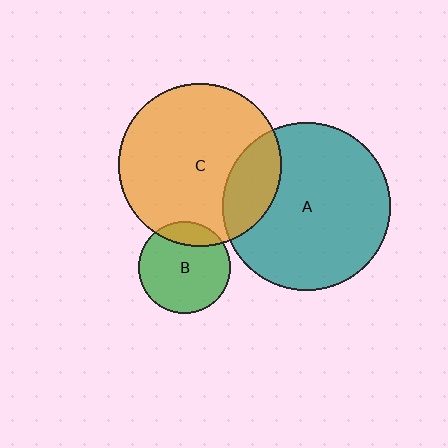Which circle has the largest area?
Circle A (teal).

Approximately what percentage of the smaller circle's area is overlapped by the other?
Approximately 15%.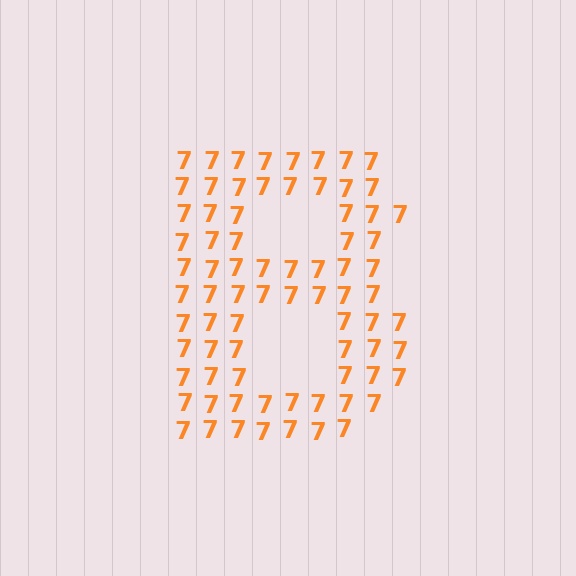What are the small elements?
The small elements are digit 7's.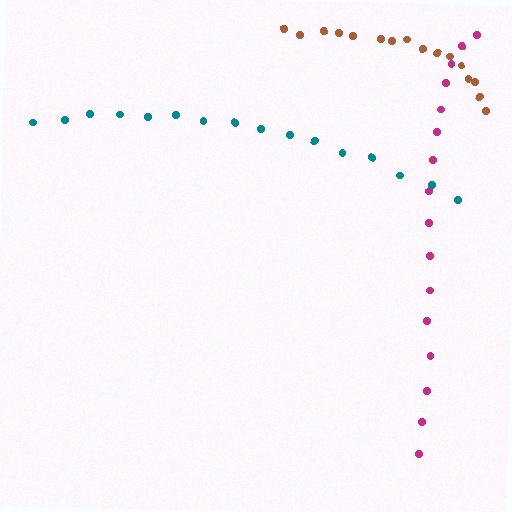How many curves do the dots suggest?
There are 3 distinct paths.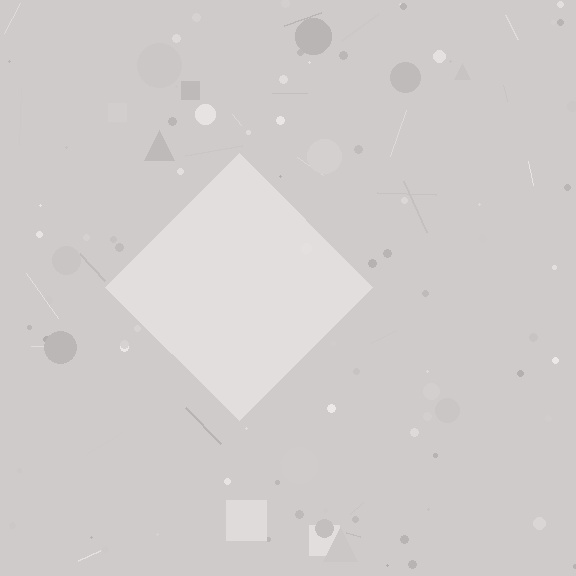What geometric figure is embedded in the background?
A diamond is embedded in the background.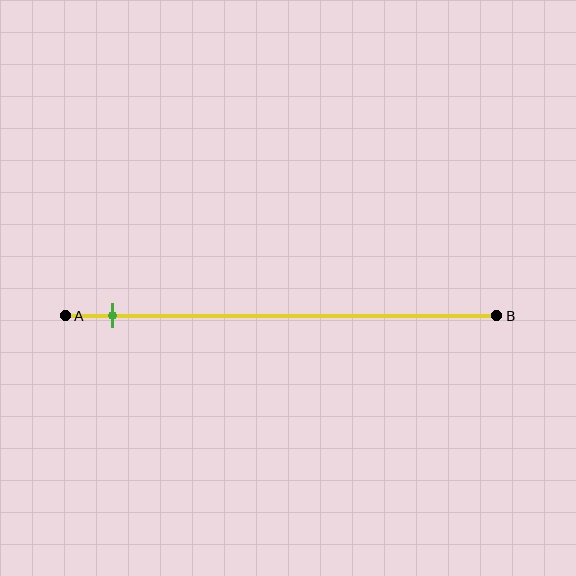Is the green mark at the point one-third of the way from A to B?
No, the mark is at about 10% from A, not at the 33% one-third point.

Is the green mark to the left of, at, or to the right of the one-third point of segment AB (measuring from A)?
The green mark is to the left of the one-third point of segment AB.